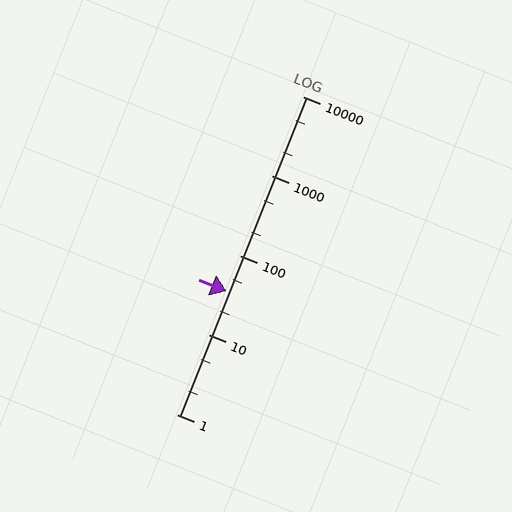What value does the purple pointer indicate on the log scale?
The pointer indicates approximately 35.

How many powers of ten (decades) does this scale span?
The scale spans 4 decades, from 1 to 10000.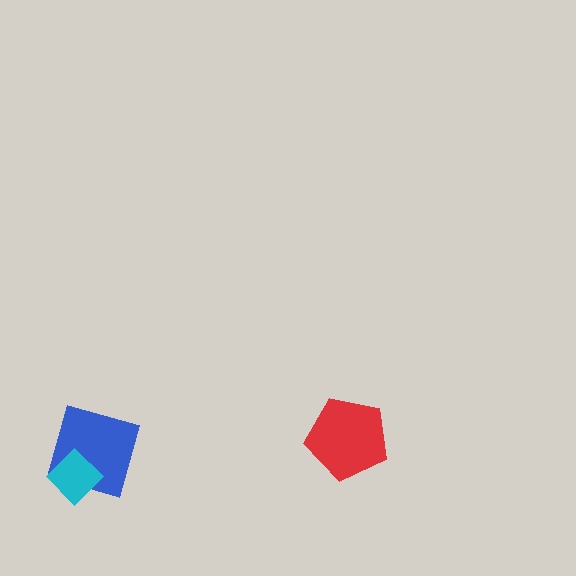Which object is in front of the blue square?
The cyan diamond is in front of the blue square.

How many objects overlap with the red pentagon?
0 objects overlap with the red pentagon.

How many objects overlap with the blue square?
1 object overlaps with the blue square.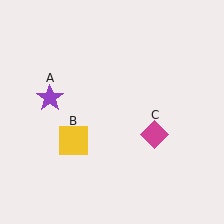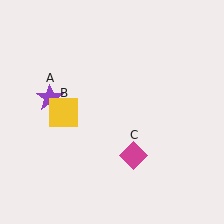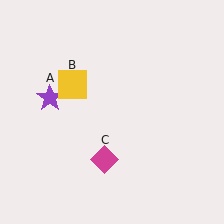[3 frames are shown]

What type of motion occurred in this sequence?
The yellow square (object B), magenta diamond (object C) rotated clockwise around the center of the scene.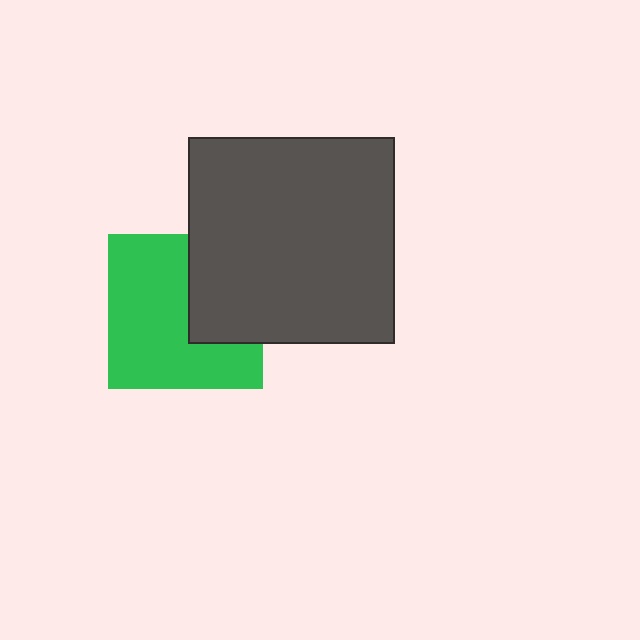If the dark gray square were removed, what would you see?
You would see the complete green square.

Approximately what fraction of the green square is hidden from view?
Roughly 34% of the green square is hidden behind the dark gray square.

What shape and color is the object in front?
The object in front is a dark gray square.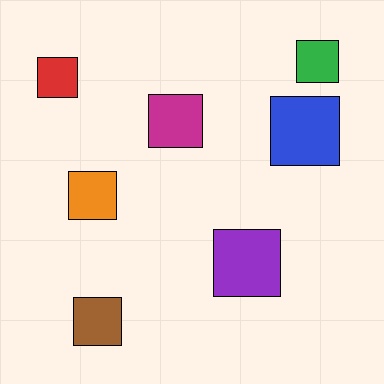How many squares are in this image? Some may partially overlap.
There are 7 squares.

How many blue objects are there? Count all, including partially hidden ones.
There is 1 blue object.